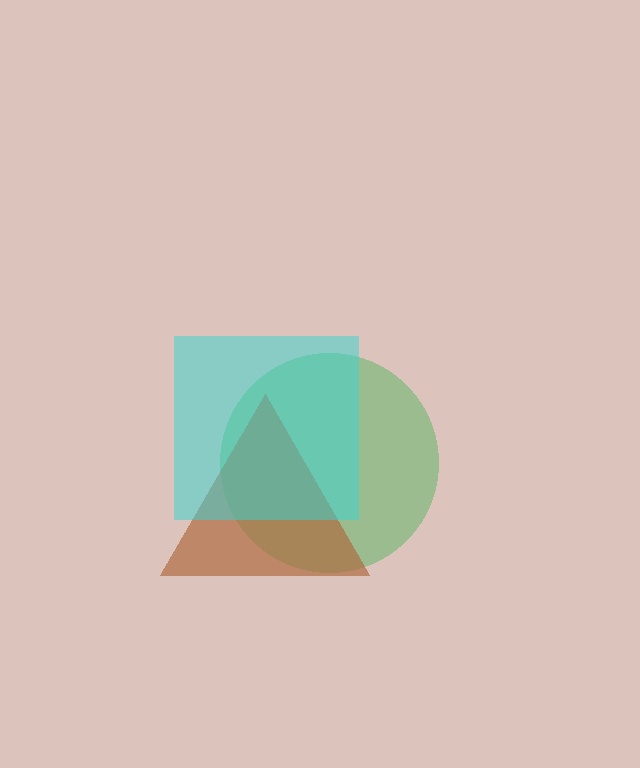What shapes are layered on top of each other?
The layered shapes are: a green circle, a brown triangle, a cyan square.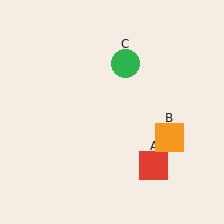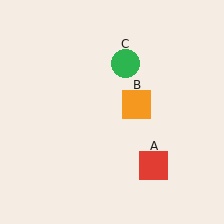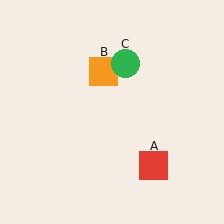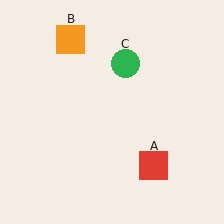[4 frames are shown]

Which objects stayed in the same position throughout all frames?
Red square (object A) and green circle (object C) remained stationary.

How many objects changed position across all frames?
1 object changed position: orange square (object B).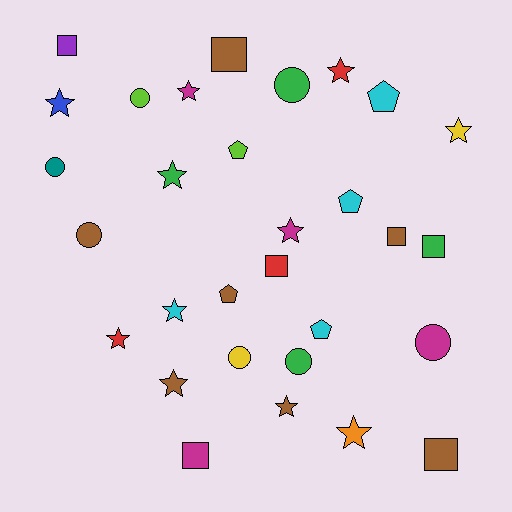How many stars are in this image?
There are 11 stars.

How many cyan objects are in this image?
There are 4 cyan objects.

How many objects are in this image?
There are 30 objects.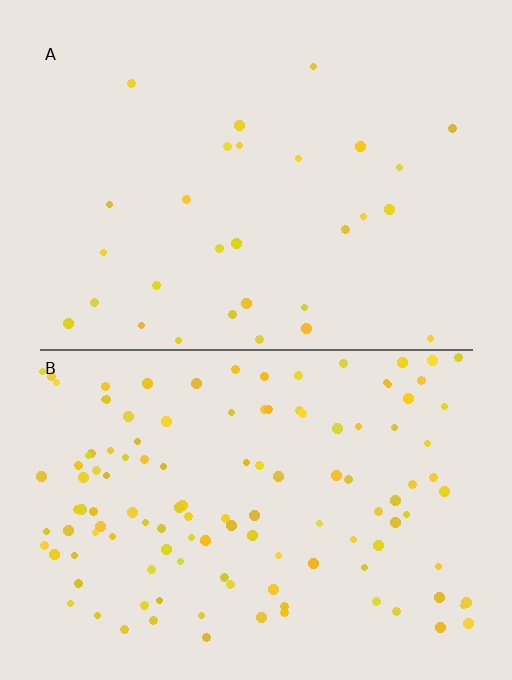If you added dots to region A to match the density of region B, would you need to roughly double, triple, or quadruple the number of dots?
Approximately quadruple.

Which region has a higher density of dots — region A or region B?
B (the bottom).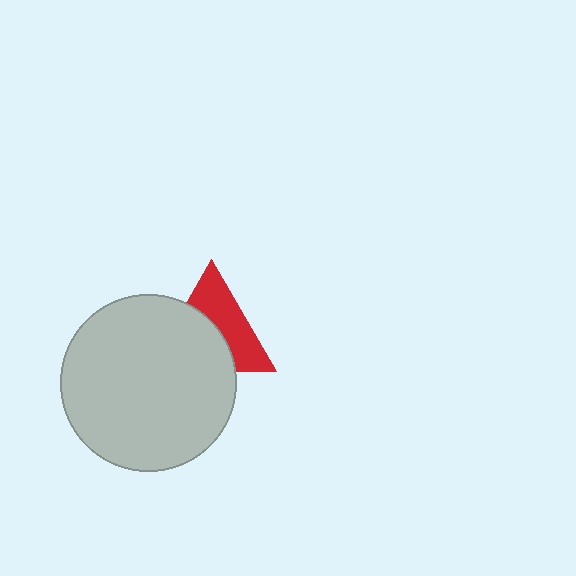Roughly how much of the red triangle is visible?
About half of it is visible (roughly 50%).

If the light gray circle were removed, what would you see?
You would see the complete red triangle.